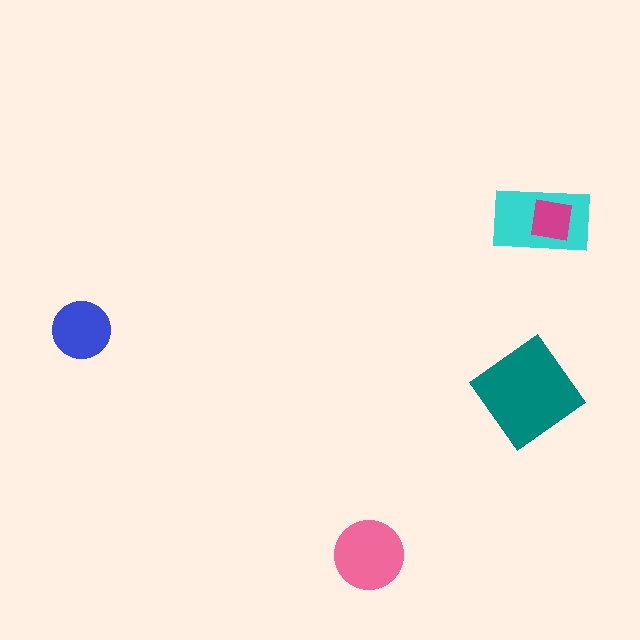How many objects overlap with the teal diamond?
0 objects overlap with the teal diamond.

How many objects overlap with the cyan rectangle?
1 object overlaps with the cyan rectangle.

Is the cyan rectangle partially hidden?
Yes, it is partially covered by another shape.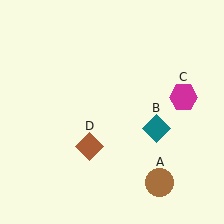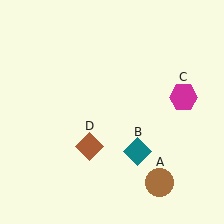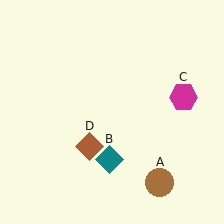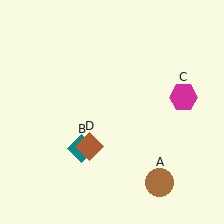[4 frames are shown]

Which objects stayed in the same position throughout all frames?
Brown circle (object A) and magenta hexagon (object C) and brown diamond (object D) remained stationary.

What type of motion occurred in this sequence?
The teal diamond (object B) rotated clockwise around the center of the scene.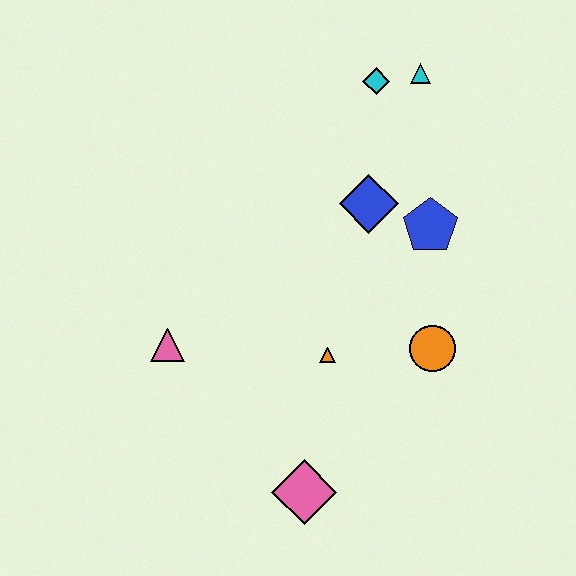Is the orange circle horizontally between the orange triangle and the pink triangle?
No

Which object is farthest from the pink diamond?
The cyan triangle is farthest from the pink diamond.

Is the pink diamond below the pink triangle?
Yes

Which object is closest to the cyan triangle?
The cyan diamond is closest to the cyan triangle.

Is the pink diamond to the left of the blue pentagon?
Yes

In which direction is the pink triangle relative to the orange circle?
The pink triangle is to the left of the orange circle.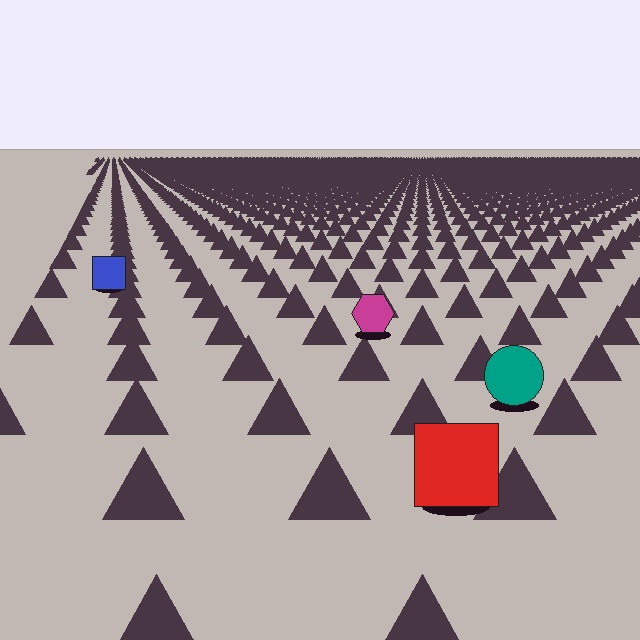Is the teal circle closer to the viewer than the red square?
No. The red square is closer — you can tell from the texture gradient: the ground texture is coarser near it.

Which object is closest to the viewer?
The red square is closest. The texture marks near it are larger and more spread out.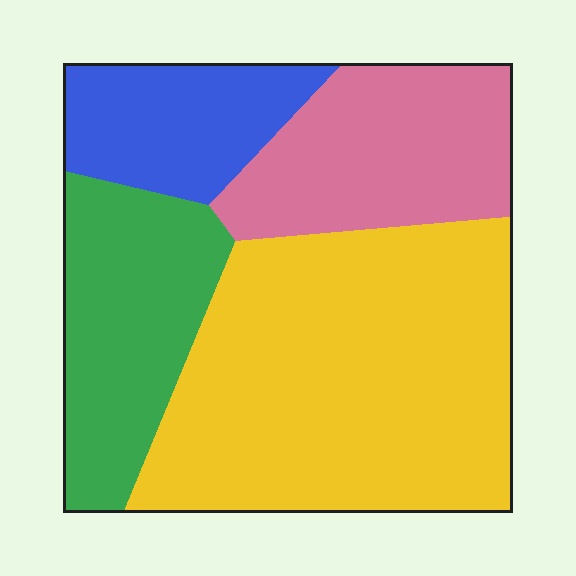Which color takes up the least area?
Blue, at roughly 15%.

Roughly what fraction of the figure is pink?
Pink takes up between a sixth and a third of the figure.